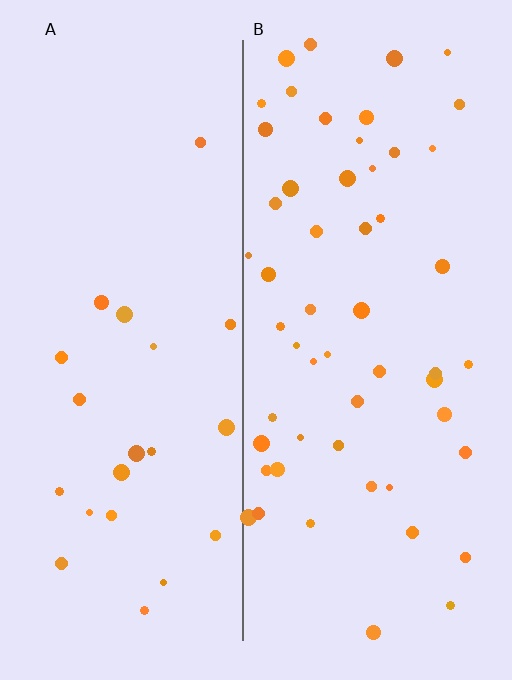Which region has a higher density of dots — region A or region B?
B (the right).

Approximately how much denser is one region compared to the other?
Approximately 2.5× — region B over region A.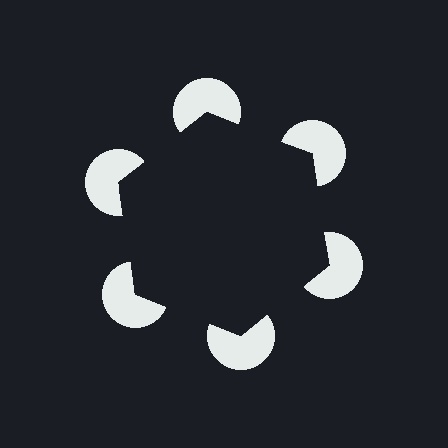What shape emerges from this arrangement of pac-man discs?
An illusory hexagon — its edges are inferred from the aligned wedge cuts in the pac-man discs, not physically drawn.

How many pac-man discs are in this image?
There are 6 — one at each vertex of the illusory hexagon.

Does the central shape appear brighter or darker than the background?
It typically appears slightly darker than the background, even though no actual brightness change is drawn.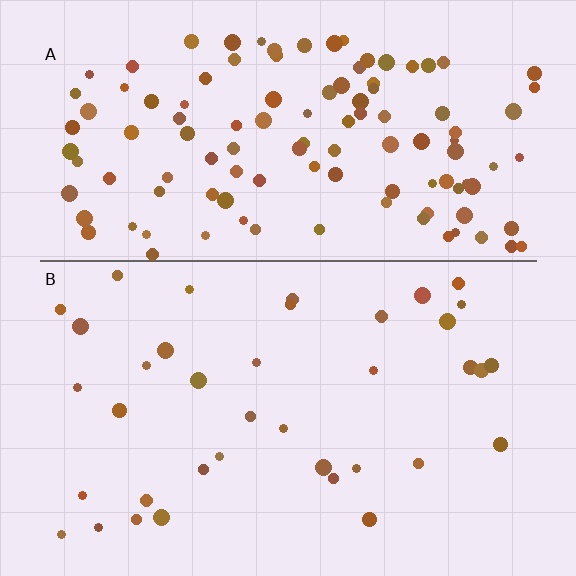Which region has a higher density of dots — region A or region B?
A (the top).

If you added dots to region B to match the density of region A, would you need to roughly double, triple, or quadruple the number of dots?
Approximately triple.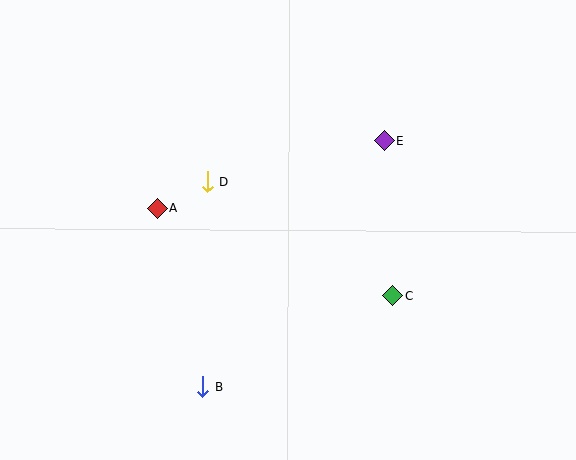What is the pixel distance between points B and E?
The distance between B and E is 306 pixels.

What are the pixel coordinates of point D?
Point D is at (208, 182).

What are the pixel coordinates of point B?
Point B is at (203, 387).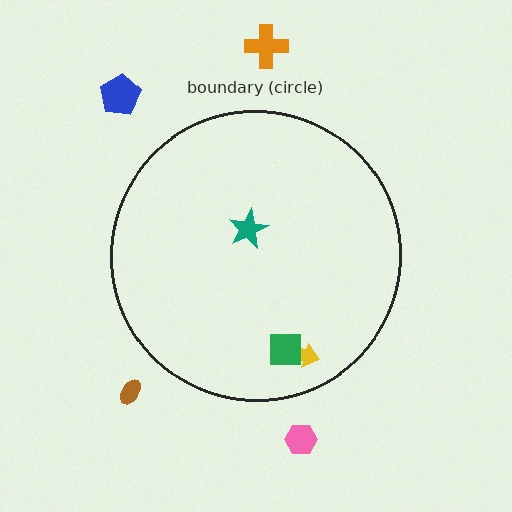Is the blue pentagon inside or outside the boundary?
Outside.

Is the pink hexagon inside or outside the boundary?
Outside.